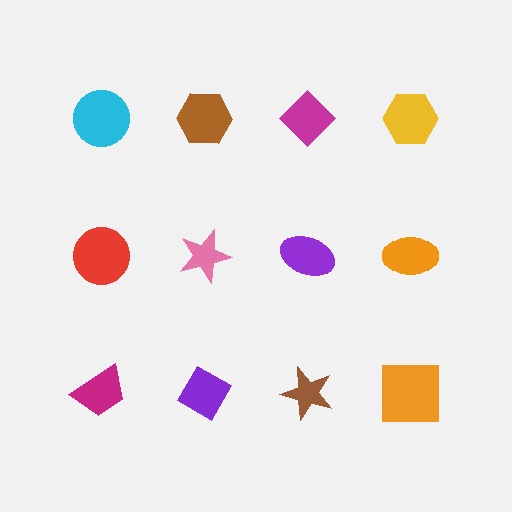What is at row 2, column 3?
A purple ellipse.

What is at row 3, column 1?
A magenta trapezoid.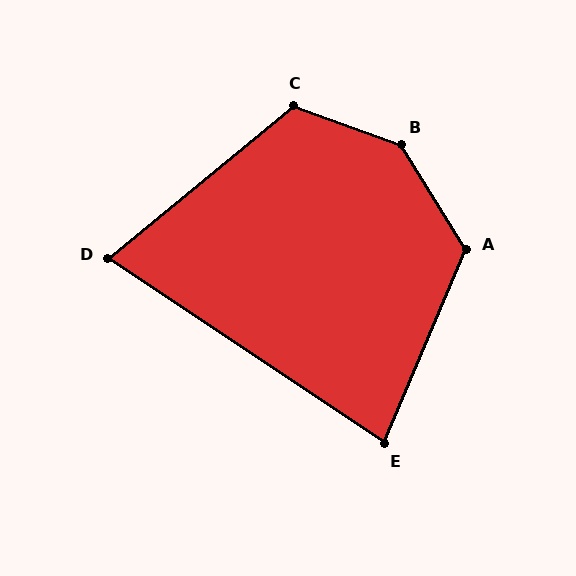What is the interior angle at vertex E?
Approximately 79 degrees (acute).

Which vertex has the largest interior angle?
B, at approximately 142 degrees.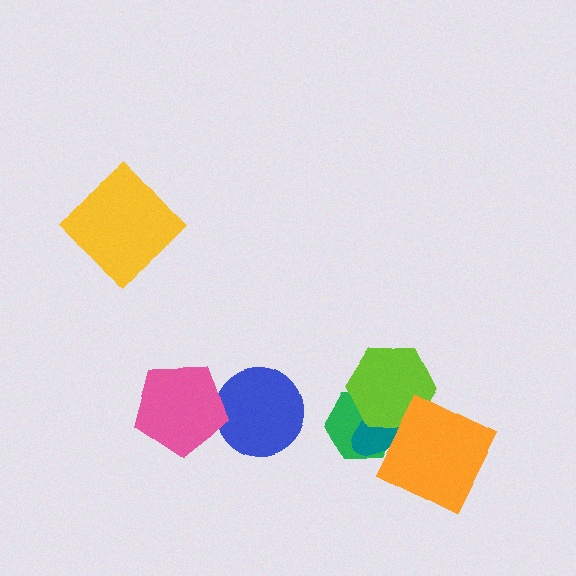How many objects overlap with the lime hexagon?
3 objects overlap with the lime hexagon.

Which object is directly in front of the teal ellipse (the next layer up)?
The lime hexagon is directly in front of the teal ellipse.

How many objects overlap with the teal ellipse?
3 objects overlap with the teal ellipse.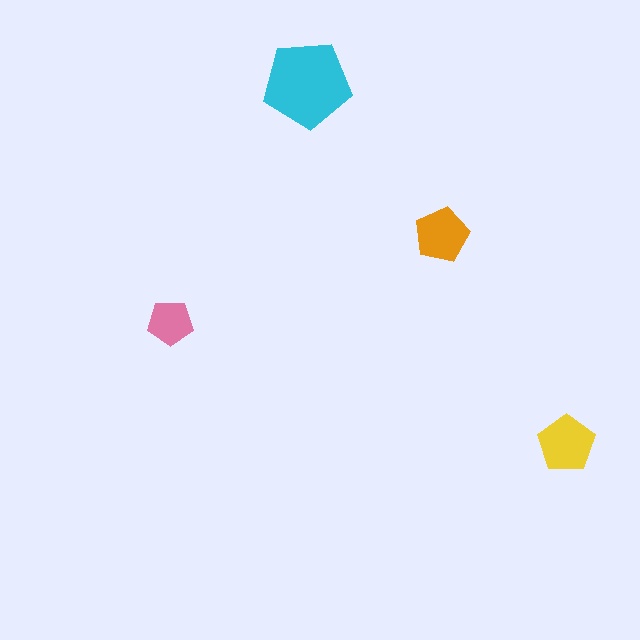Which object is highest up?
The cyan pentagon is topmost.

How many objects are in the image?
There are 4 objects in the image.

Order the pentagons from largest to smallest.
the cyan one, the yellow one, the orange one, the pink one.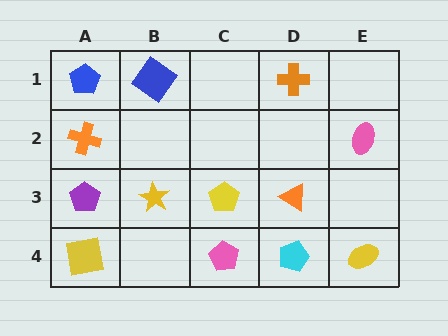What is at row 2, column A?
An orange cross.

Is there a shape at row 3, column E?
No, that cell is empty.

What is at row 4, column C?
A pink pentagon.